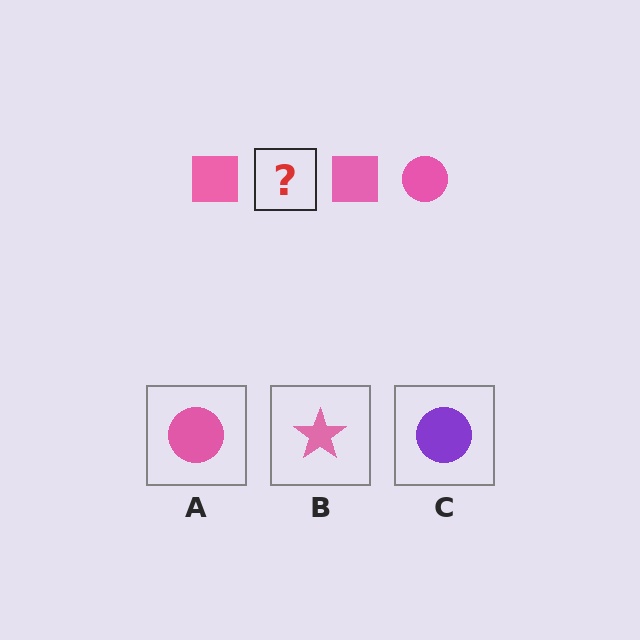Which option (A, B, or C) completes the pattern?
A.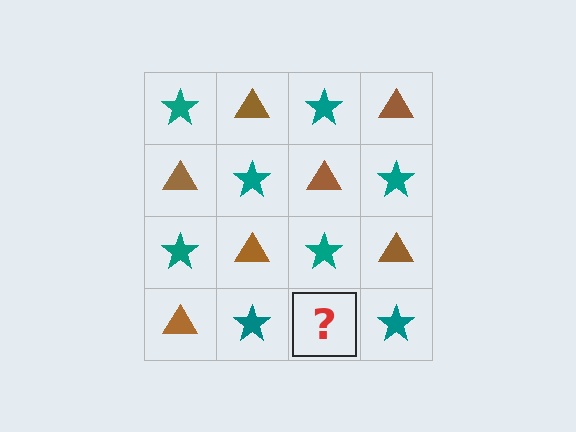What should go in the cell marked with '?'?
The missing cell should contain a brown triangle.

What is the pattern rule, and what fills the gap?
The rule is that it alternates teal star and brown triangle in a checkerboard pattern. The gap should be filled with a brown triangle.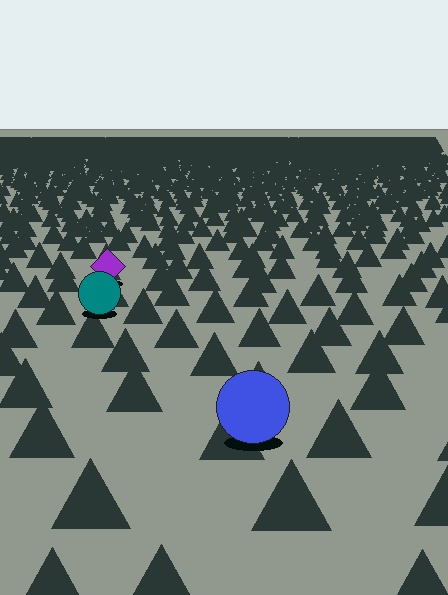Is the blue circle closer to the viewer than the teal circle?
Yes. The blue circle is closer — you can tell from the texture gradient: the ground texture is coarser near it.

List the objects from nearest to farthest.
From nearest to farthest: the blue circle, the teal circle, the purple diamond.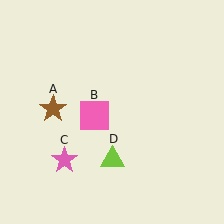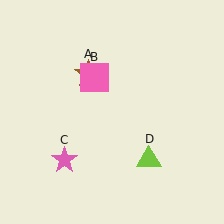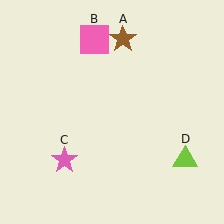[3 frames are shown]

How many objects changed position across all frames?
3 objects changed position: brown star (object A), pink square (object B), lime triangle (object D).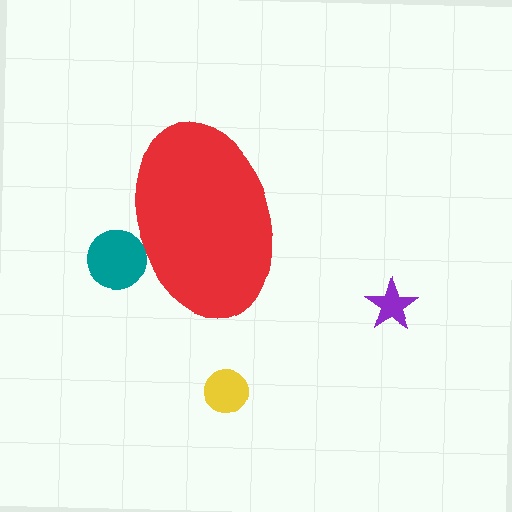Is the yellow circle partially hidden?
No, the yellow circle is fully visible.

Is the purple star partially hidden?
No, the purple star is fully visible.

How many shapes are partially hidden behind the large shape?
1 shape is partially hidden.